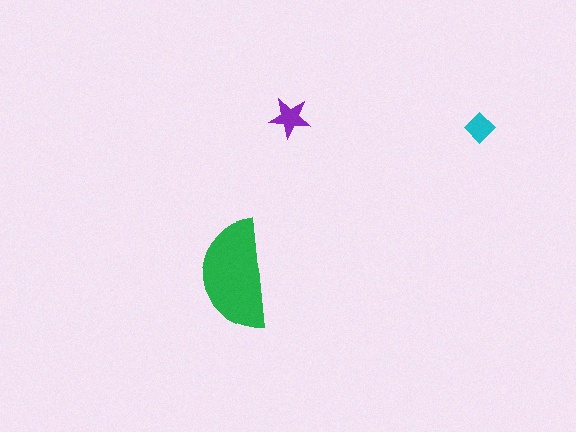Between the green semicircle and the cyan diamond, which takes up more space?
The green semicircle.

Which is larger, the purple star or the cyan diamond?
The purple star.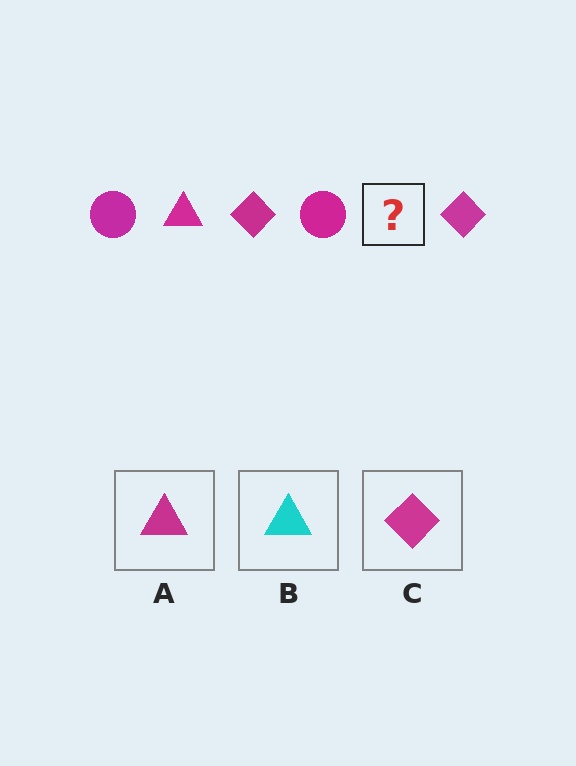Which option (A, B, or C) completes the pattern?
A.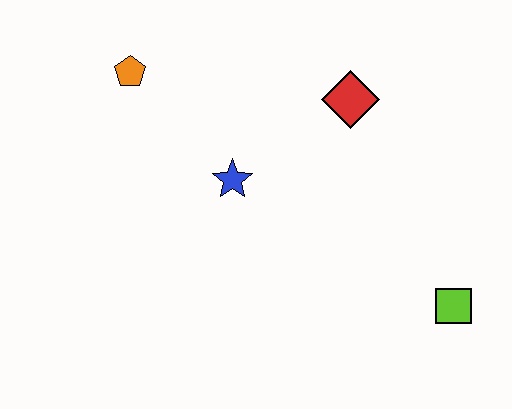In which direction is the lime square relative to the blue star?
The lime square is to the right of the blue star.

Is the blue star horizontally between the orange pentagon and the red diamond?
Yes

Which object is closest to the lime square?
The red diamond is closest to the lime square.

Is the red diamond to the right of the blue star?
Yes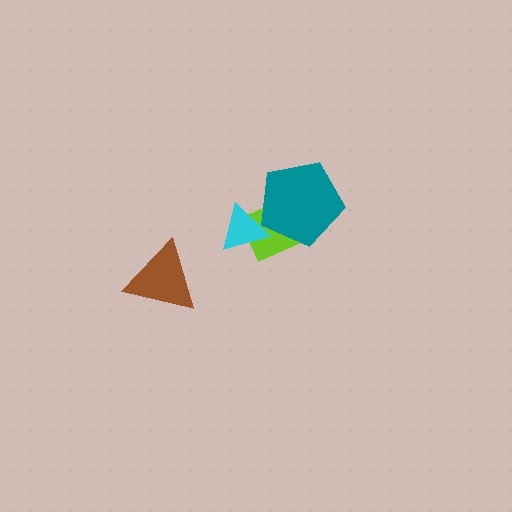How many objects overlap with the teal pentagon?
2 objects overlap with the teal pentagon.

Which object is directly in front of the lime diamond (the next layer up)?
The teal pentagon is directly in front of the lime diamond.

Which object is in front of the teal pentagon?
The cyan triangle is in front of the teal pentagon.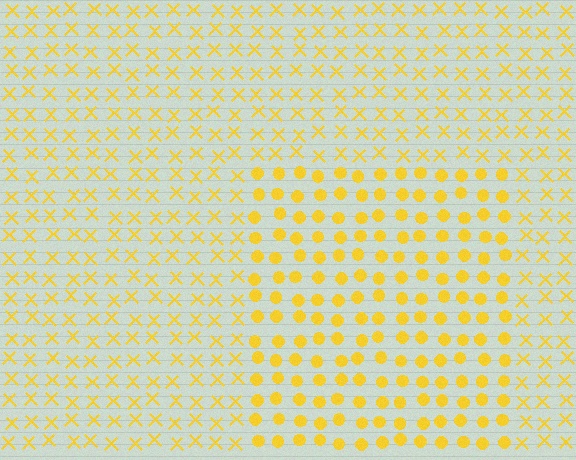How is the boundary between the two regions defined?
The boundary is defined by a change in element shape: circles inside vs. X marks outside. All elements share the same color and spacing.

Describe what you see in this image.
The image is filled with small yellow elements arranged in a uniform grid. A rectangle-shaped region contains circles, while the surrounding area contains X marks. The boundary is defined purely by the change in element shape.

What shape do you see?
I see a rectangle.